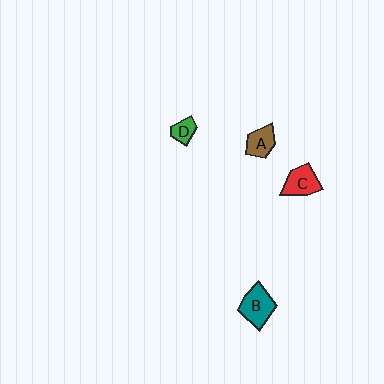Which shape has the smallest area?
Shape D (green).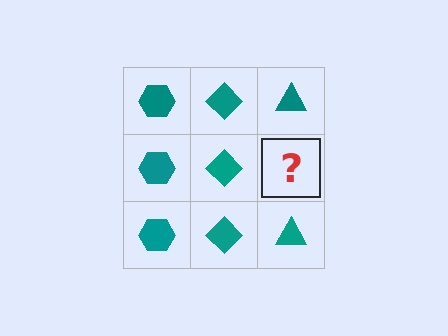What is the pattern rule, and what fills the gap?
The rule is that each column has a consistent shape. The gap should be filled with a teal triangle.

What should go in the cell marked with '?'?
The missing cell should contain a teal triangle.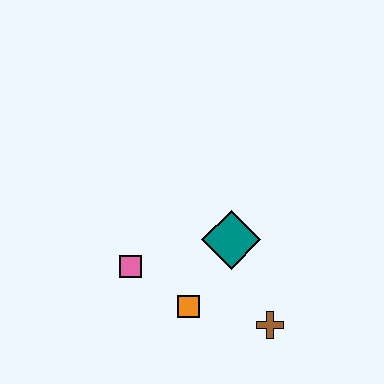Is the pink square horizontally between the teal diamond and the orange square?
No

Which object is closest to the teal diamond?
The orange square is closest to the teal diamond.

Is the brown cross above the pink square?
No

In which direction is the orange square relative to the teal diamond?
The orange square is below the teal diamond.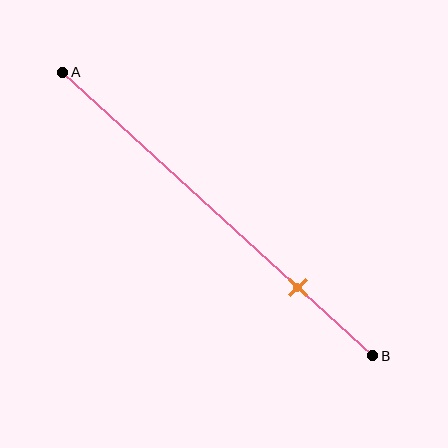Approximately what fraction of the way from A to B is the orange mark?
The orange mark is approximately 75% of the way from A to B.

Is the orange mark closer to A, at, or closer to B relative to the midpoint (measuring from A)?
The orange mark is closer to point B than the midpoint of segment AB.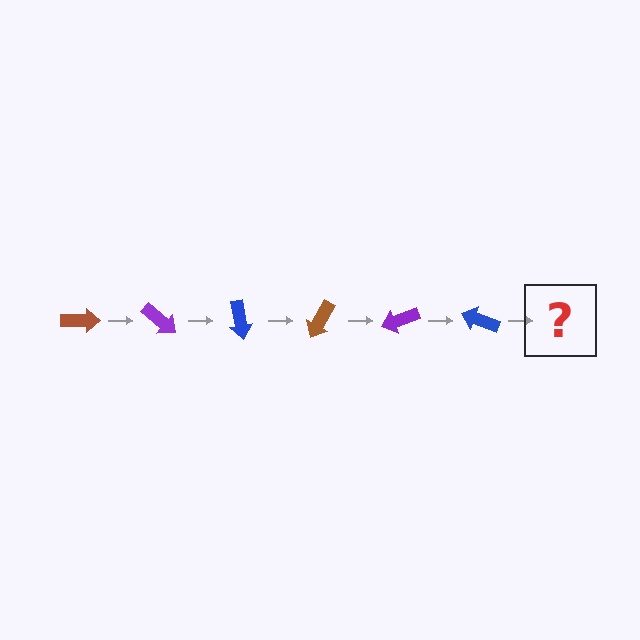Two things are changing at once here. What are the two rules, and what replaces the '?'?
The two rules are that it rotates 40 degrees each step and the color cycles through brown, purple, and blue. The '?' should be a brown arrow, rotated 240 degrees from the start.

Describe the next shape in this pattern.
It should be a brown arrow, rotated 240 degrees from the start.